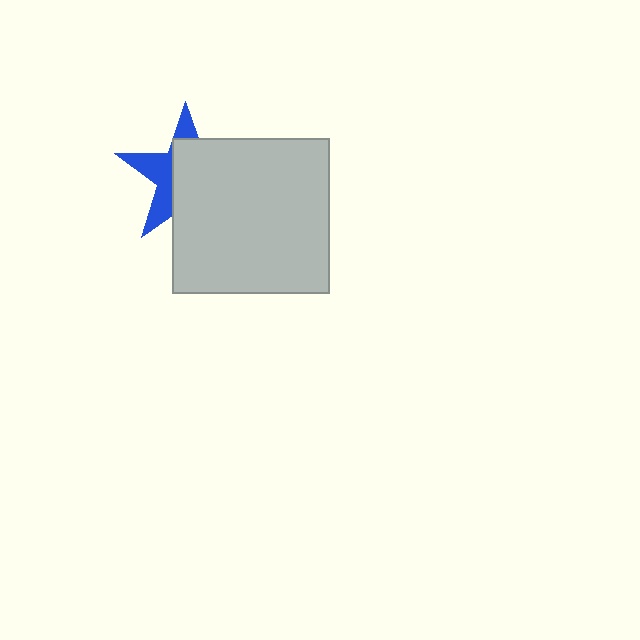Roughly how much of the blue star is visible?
A small part of it is visible (roughly 38%).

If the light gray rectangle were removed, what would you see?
You would see the complete blue star.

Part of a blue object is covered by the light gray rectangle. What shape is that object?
It is a star.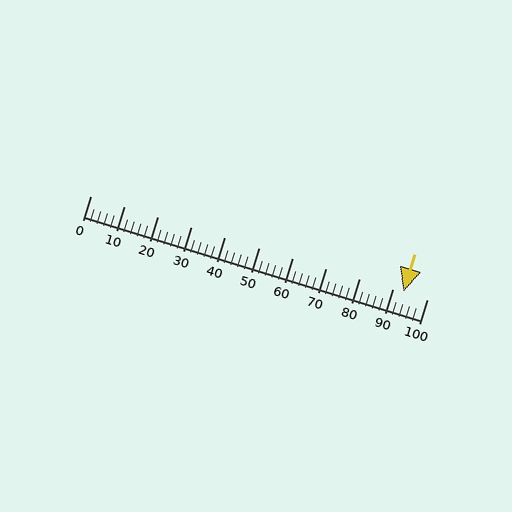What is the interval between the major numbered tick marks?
The major tick marks are spaced 10 units apart.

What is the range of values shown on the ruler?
The ruler shows values from 0 to 100.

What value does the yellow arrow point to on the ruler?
The yellow arrow points to approximately 93.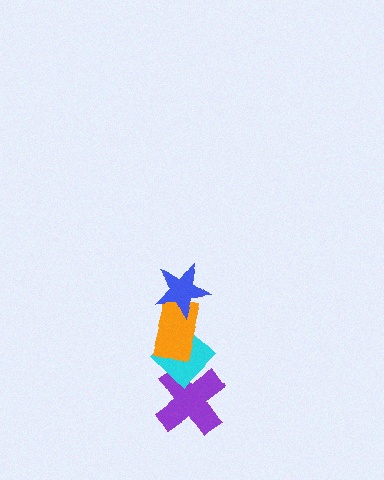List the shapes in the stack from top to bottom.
From top to bottom: the blue star, the orange rectangle, the cyan diamond, the purple cross.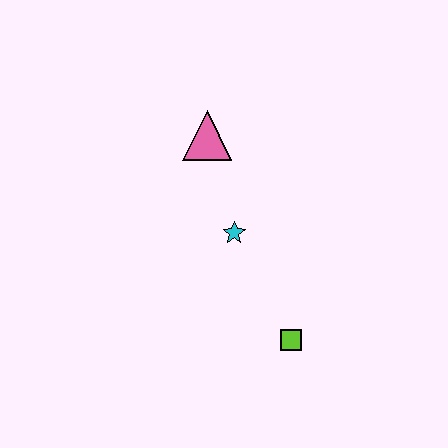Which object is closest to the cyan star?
The pink triangle is closest to the cyan star.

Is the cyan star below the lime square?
No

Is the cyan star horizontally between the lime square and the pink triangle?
Yes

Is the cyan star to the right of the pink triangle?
Yes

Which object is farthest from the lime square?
The pink triangle is farthest from the lime square.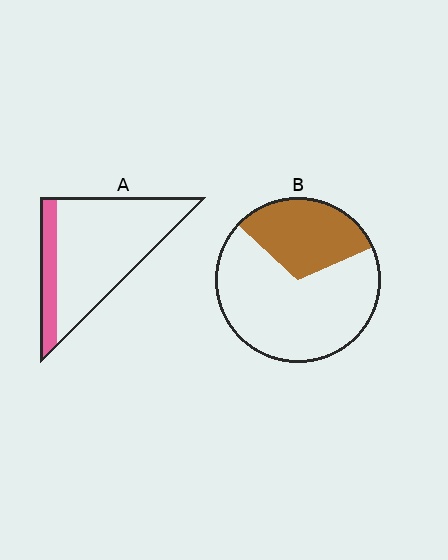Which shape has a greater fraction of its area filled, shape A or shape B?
Shape B.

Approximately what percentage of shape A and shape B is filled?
A is approximately 20% and B is approximately 30%.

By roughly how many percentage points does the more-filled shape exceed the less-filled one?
By roughly 10 percentage points (B over A).